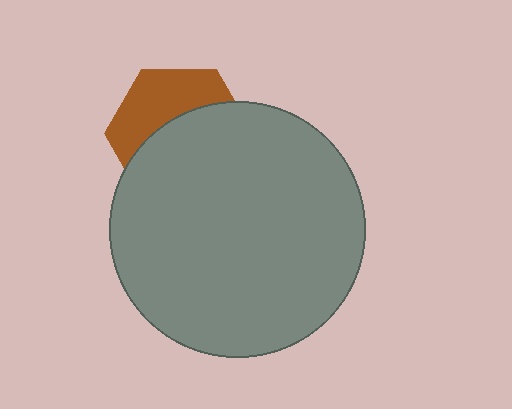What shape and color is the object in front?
The object in front is a gray circle.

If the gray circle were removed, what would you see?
You would see the complete brown hexagon.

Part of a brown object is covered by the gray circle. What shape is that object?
It is a hexagon.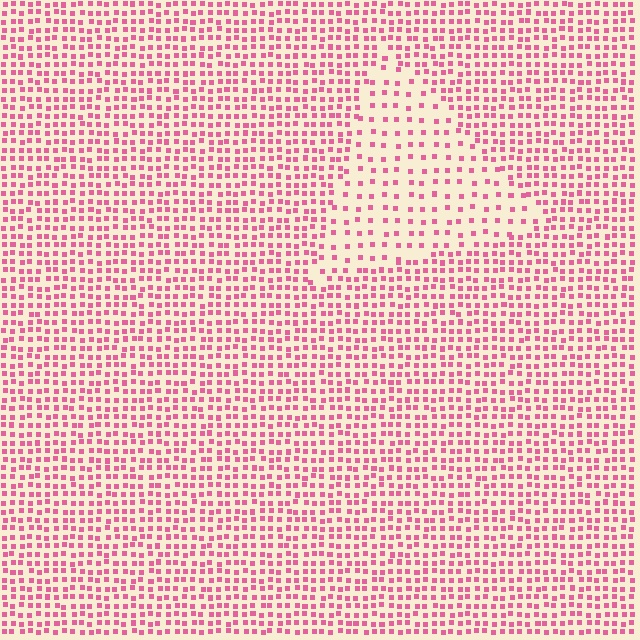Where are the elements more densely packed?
The elements are more densely packed outside the triangle boundary.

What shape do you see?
I see a triangle.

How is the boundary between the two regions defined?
The boundary is defined by a change in element density (approximately 2.2x ratio). All elements are the same color, size, and shape.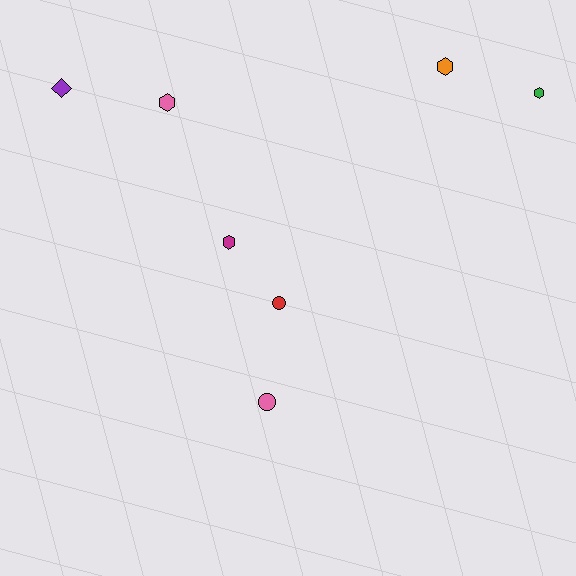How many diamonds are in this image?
There is 1 diamond.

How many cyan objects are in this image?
There are no cyan objects.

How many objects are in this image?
There are 7 objects.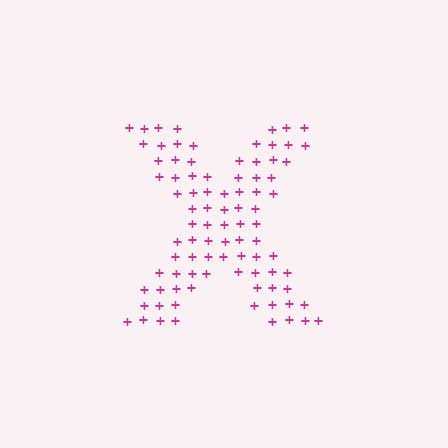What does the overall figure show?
The overall figure shows the letter X.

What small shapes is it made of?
It is made of small plus signs.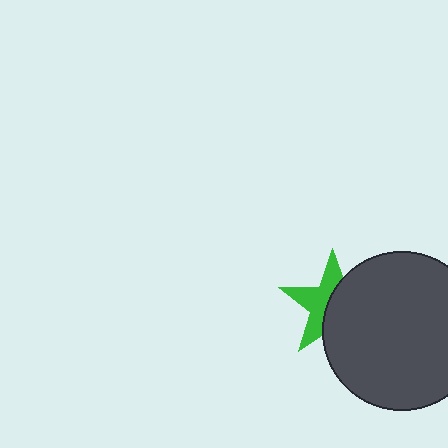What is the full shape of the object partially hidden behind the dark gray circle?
The partially hidden object is a green star.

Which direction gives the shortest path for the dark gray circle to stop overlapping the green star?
Moving right gives the shortest separation.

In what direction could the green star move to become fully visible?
The green star could move left. That would shift it out from behind the dark gray circle entirely.